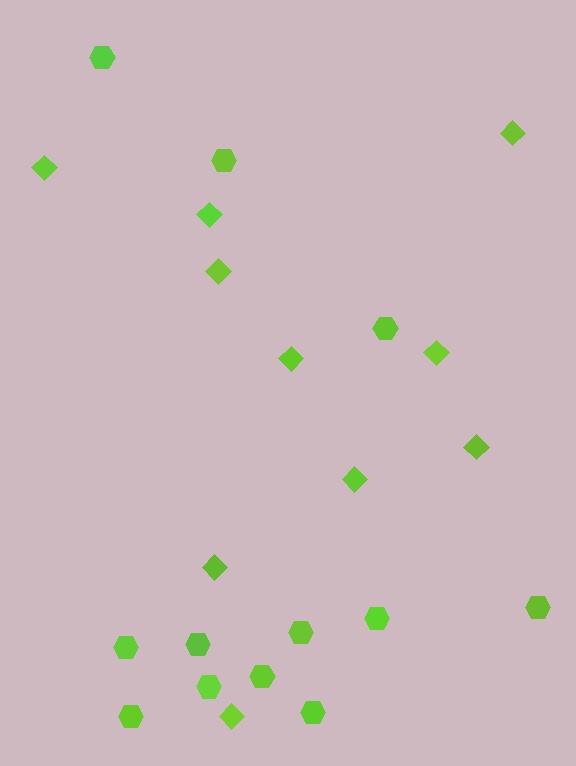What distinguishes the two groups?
There are 2 groups: one group of hexagons (12) and one group of diamonds (10).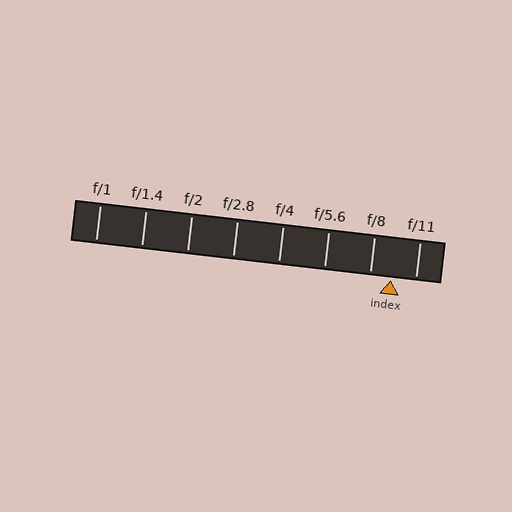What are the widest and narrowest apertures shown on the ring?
The widest aperture shown is f/1 and the narrowest is f/11.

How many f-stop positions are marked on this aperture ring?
There are 8 f-stop positions marked.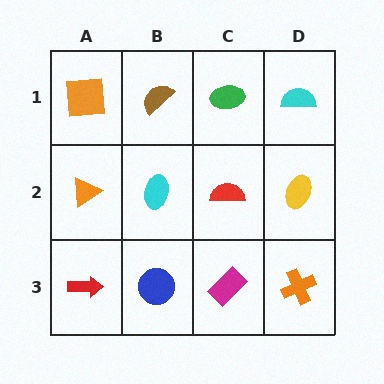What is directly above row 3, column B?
A cyan ellipse.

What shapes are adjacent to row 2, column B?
A brown semicircle (row 1, column B), a blue circle (row 3, column B), an orange triangle (row 2, column A), a red semicircle (row 2, column C).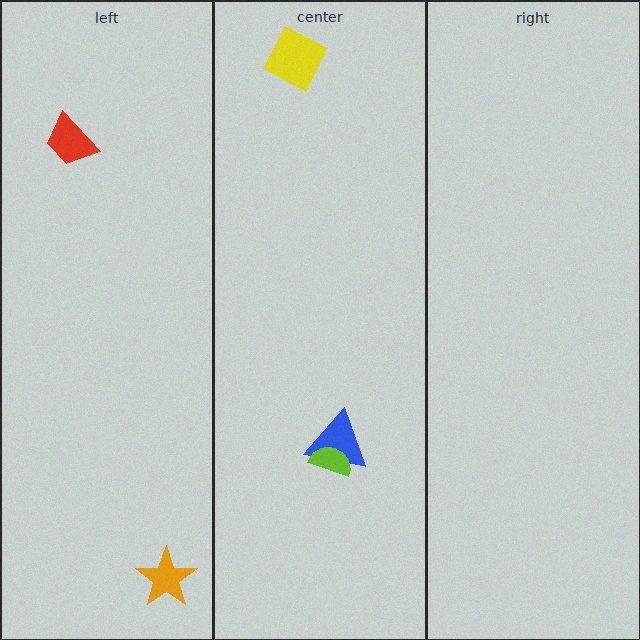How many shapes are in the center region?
3.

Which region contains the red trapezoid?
The left region.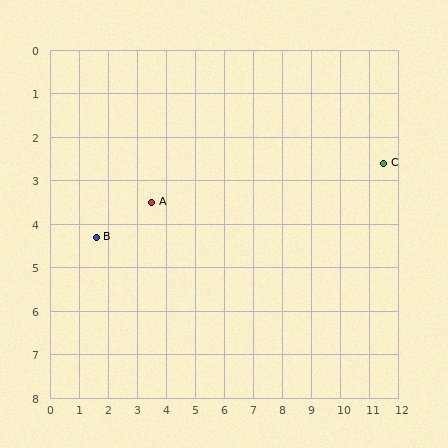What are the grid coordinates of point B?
Point B is at approximately (1.6, 4.3).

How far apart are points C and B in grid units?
Points C and B are about 10.0 grid units apart.